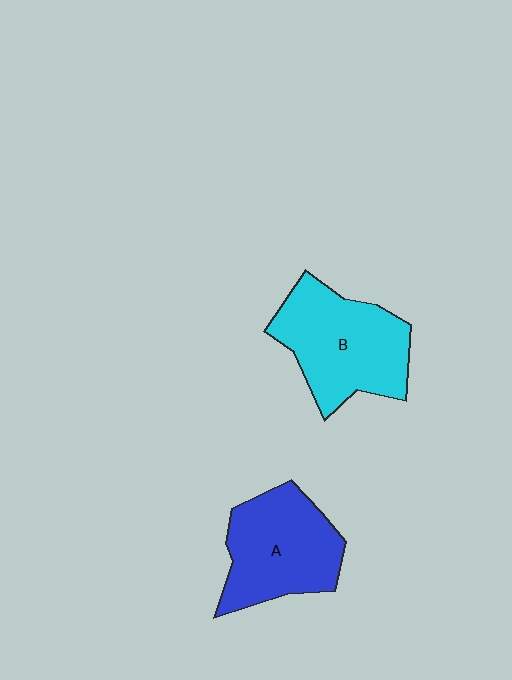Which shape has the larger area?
Shape B (cyan).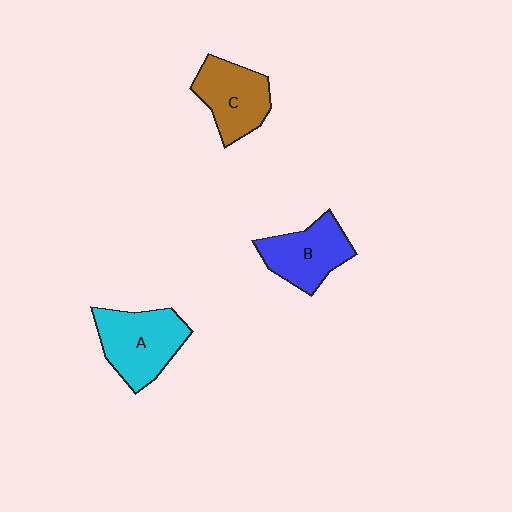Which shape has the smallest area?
Shape B (blue).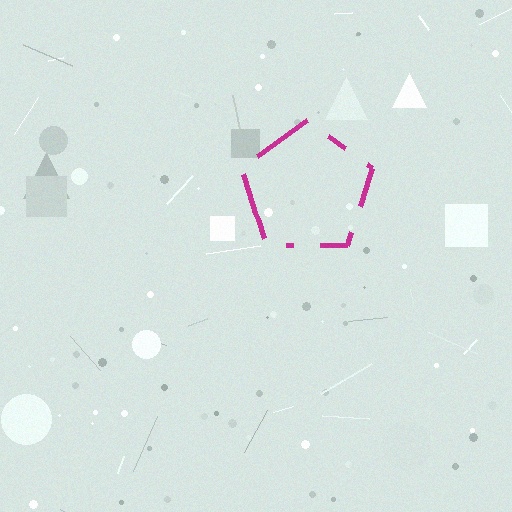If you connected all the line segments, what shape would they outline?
They would outline a pentagon.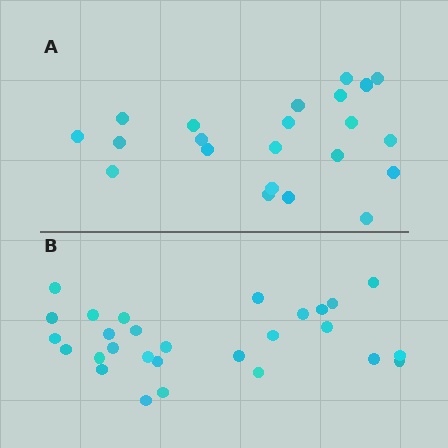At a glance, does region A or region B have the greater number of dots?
Region B (the bottom region) has more dots.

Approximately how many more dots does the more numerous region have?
Region B has about 6 more dots than region A.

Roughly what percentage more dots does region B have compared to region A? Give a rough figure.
About 25% more.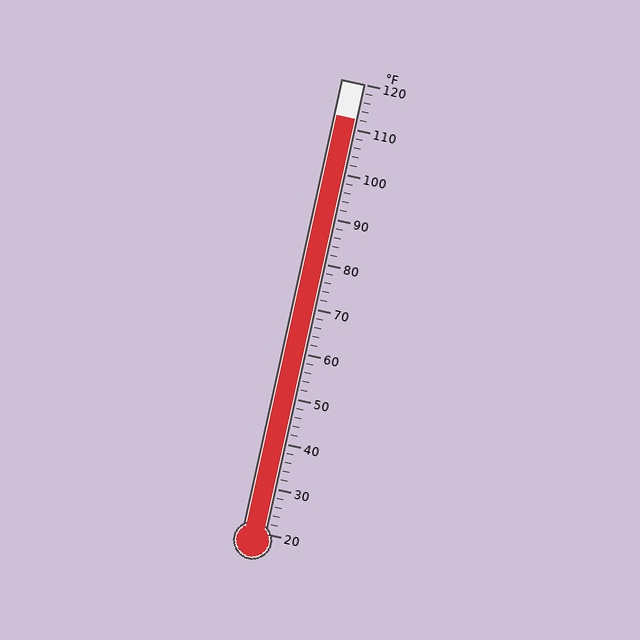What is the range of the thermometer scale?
The thermometer scale ranges from 20°F to 120°F.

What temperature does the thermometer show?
The thermometer shows approximately 112°F.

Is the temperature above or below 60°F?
The temperature is above 60°F.